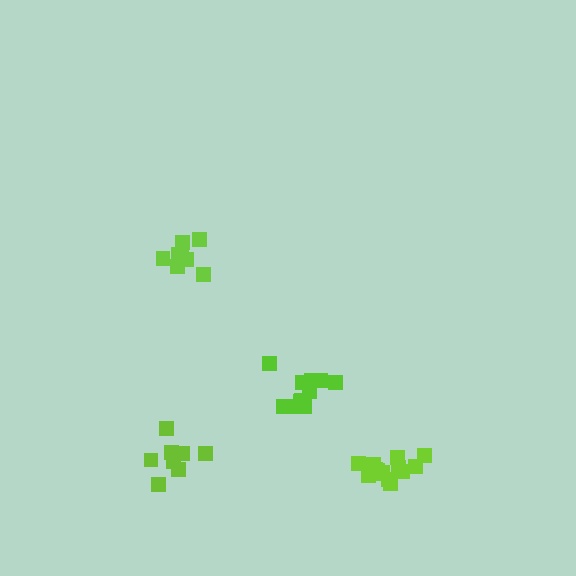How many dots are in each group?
Group 1: 12 dots, Group 2: 9 dots, Group 3: 14 dots, Group 4: 9 dots (44 total).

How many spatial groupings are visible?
There are 4 spatial groupings.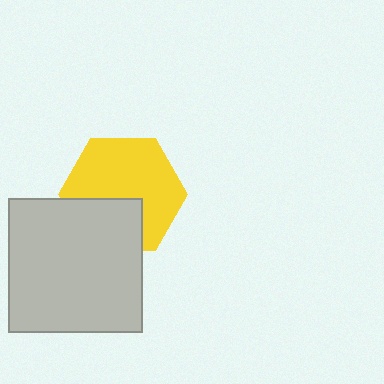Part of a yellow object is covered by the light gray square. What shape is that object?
It is a hexagon.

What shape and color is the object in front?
The object in front is a light gray square.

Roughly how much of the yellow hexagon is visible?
Most of it is visible (roughly 67%).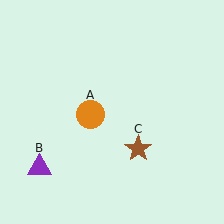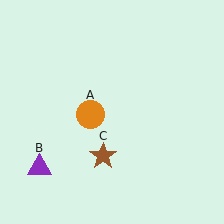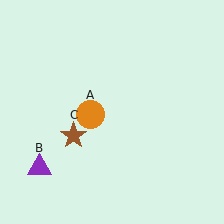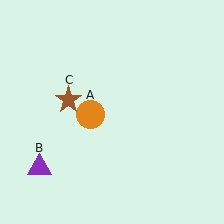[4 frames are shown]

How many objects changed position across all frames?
1 object changed position: brown star (object C).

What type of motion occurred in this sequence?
The brown star (object C) rotated clockwise around the center of the scene.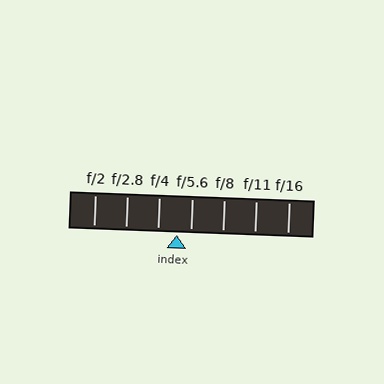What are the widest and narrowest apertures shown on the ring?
The widest aperture shown is f/2 and the narrowest is f/16.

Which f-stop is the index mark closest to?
The index mark is closest to f/5.6.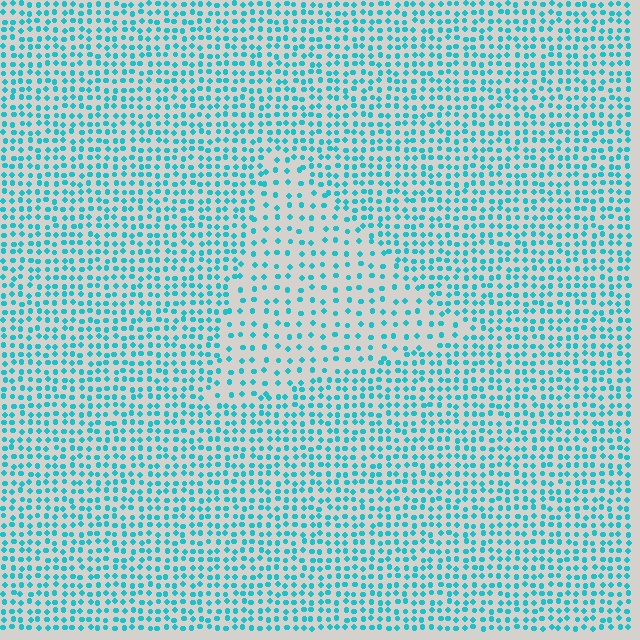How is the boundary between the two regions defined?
The boundary is defined by a change in element density (approximately 1.9x ratio). All elements are the same color, size, and shape.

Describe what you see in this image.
The image contains small cyan elements arranged at two different densities. A triangle-shaped region is visible where the elements are less densely packed than the surrounding area.